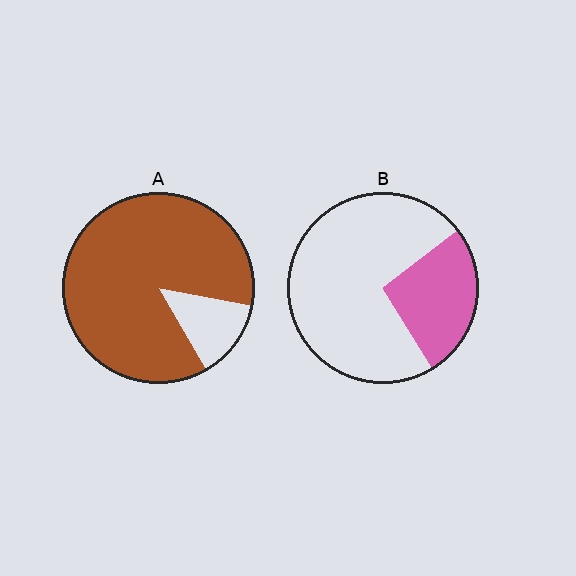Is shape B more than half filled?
No.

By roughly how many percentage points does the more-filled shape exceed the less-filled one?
By roughly 60 percentage points (A over B).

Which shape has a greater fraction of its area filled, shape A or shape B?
Shape A.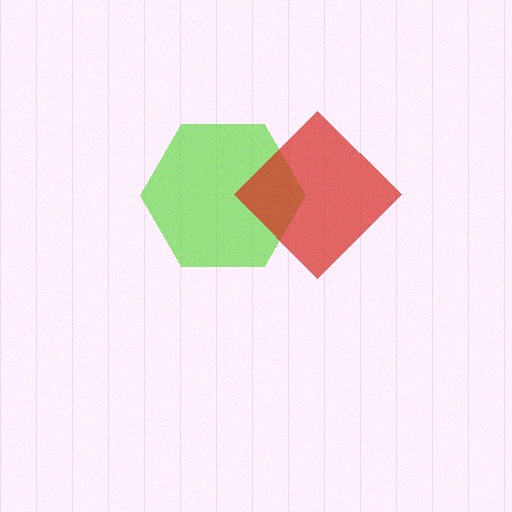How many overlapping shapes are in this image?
There are 2 overlapping shapes in the image.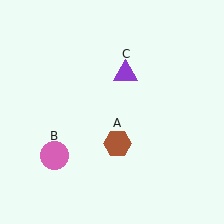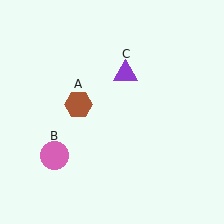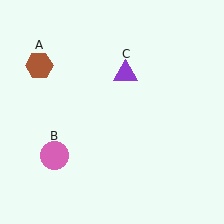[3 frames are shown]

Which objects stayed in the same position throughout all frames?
Pink circle (object B) and purple triangle (object C) remained stationary.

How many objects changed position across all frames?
1 object changed position: brown hexagon (object A).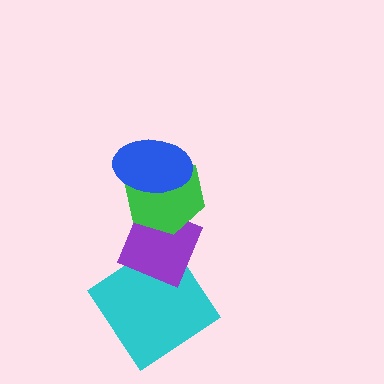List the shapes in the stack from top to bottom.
From top to bottom: the blue ellipse, the green hexagon, the purple diamond, the cyan diamond.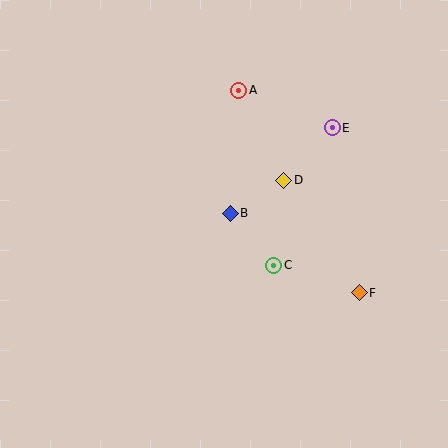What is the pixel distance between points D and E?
The distance between D and E is 72 pixels.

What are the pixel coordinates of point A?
Point A is at (239, 90).